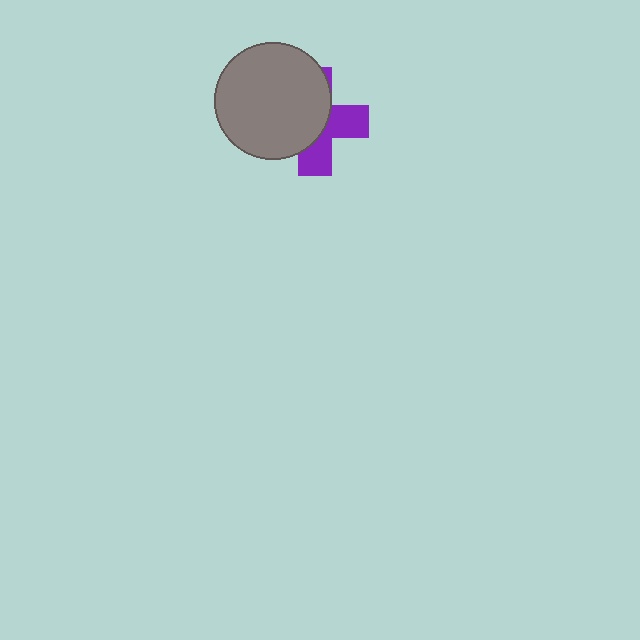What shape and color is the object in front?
The object in front is a gray circle.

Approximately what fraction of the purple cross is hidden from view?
Roughly 59% of the purple cross is hidden behind the gray circle.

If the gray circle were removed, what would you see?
You would see the complete purple cross.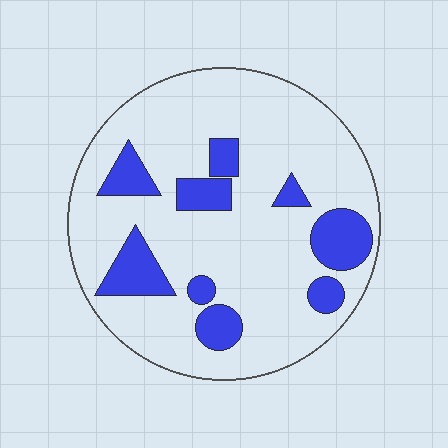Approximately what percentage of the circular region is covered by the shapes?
Approximately 20%.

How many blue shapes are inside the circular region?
9.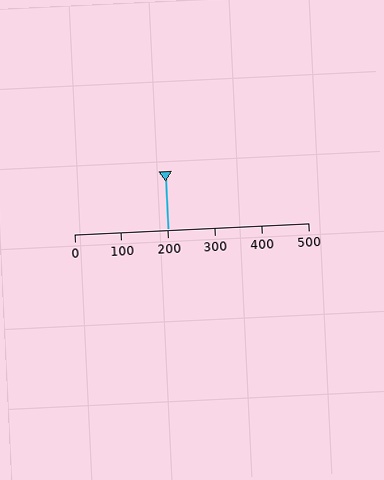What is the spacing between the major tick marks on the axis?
The major ticks are spaced 100 apart.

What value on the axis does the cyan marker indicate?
The marker indicates approximately 200.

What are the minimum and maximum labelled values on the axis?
The axis runs from 0 to 500.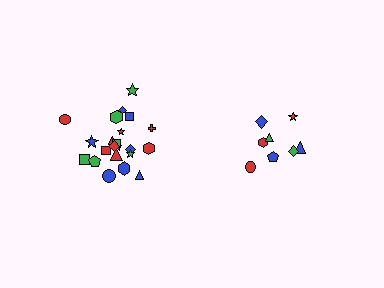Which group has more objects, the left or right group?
The left group.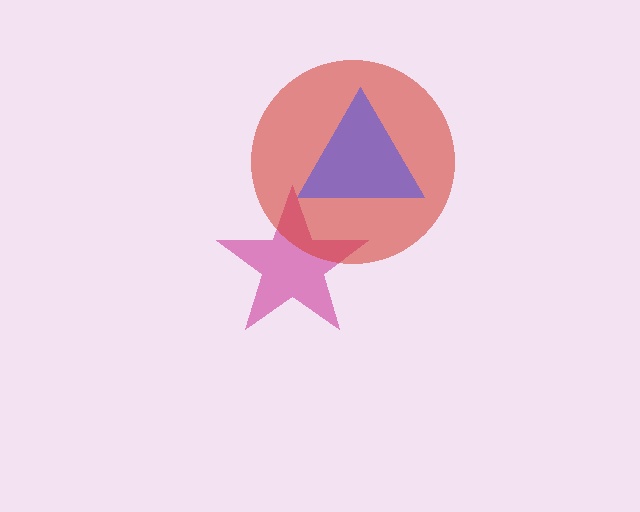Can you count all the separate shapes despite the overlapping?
Yes, there are 3 separate shapes.